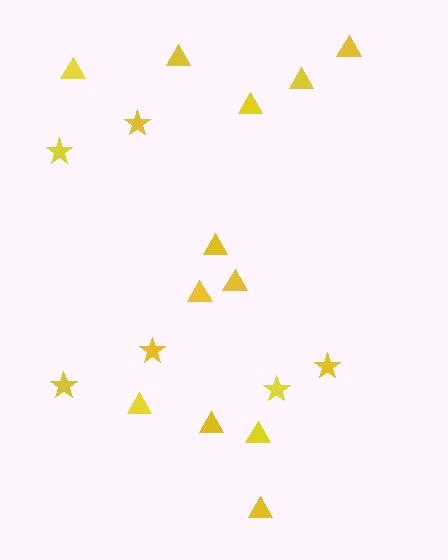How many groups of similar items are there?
There are 2 groups: one group of stars (6) and one group of triangles (12).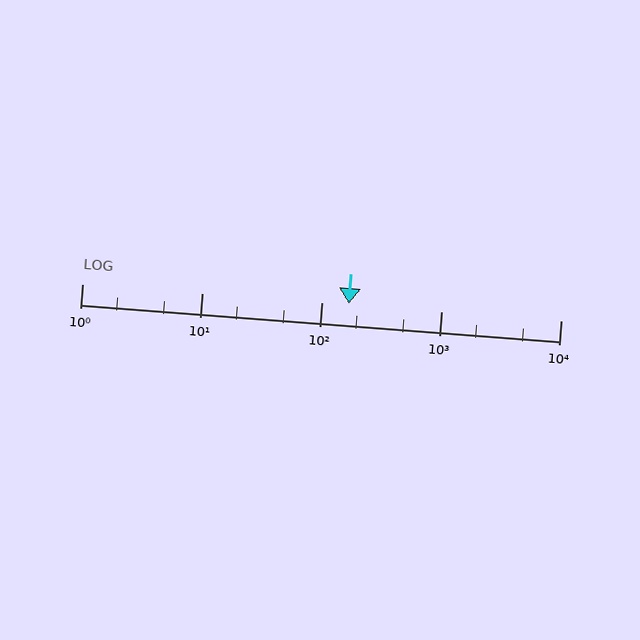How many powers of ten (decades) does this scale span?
The scale spans 4 decades, from 1 to 10000.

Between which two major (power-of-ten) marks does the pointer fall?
The pointer is between 100 and 1000.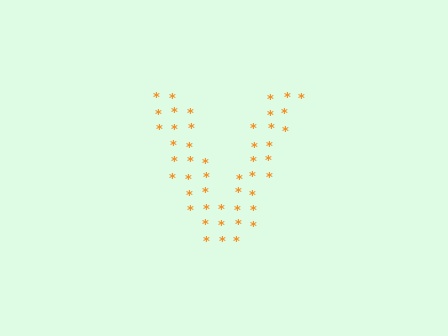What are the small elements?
The small elements are asterisks.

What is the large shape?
The large shape is the letter V.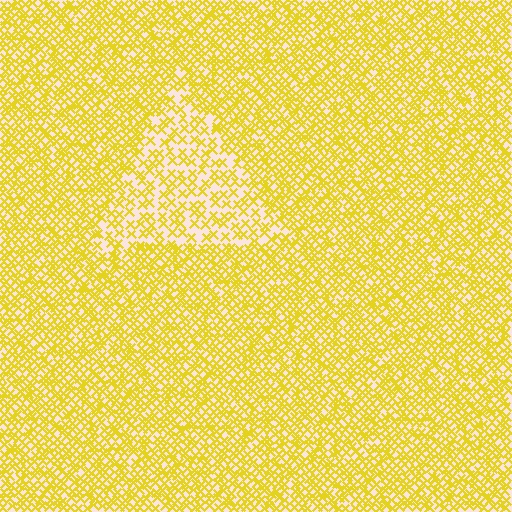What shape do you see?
I see a triangle.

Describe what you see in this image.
The image contains small yellow elements arranged at two different densities. A triangle-shaped region is visible where the elements are less densely packed than the surrounding area.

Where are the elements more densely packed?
The elements are more densely packed outside the triangle boundary.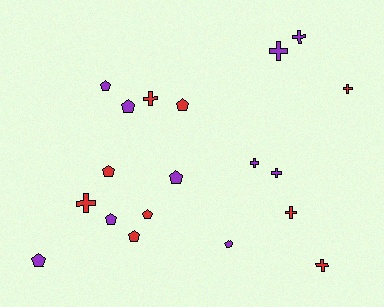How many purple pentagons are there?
There are 6 purple pentagons.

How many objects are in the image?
There are 19 objects.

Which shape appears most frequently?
Pentagon, with 10 objects.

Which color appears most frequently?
Purple, with 10 objects.